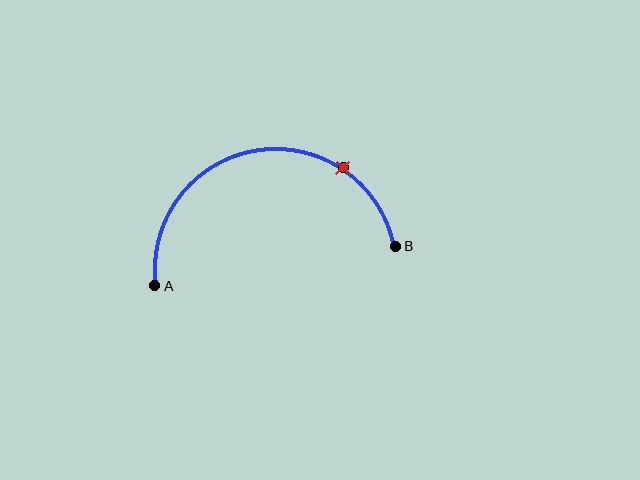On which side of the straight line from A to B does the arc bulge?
The arc bulges above the straight line connecting A and B.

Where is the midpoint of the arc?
The arc midpoint is the point on the curve farthest from the straight line joining A and B. It sits above that line.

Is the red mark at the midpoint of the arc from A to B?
No. The red mark lies on the arc but is closer to endpoint B. The arc midpoint would be at the point on the curve equidistant along the arc from both A and B.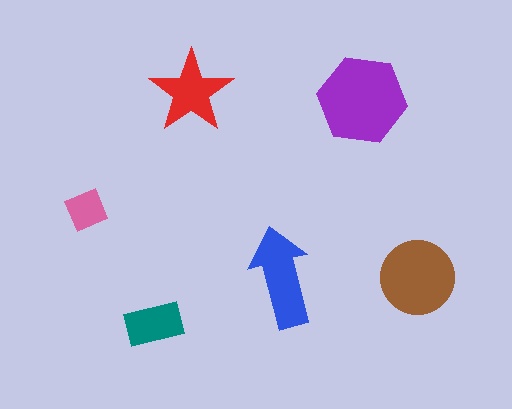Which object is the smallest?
The pink square.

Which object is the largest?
The purple hexagon.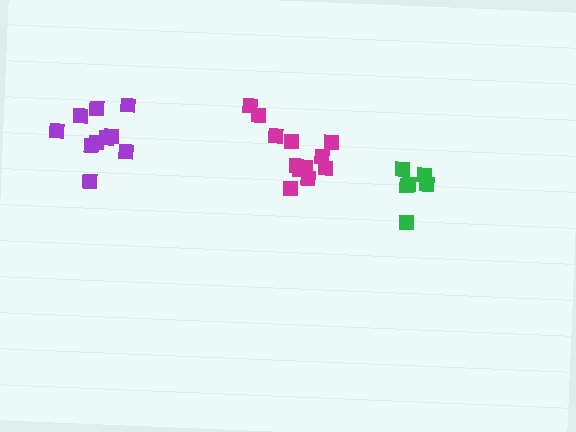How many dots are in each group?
Group 1: 12 dots, Group 2: 10 dots, Group 3: 6 dots (28 total).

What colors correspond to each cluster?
The clusters are colored: magenta, purple, green.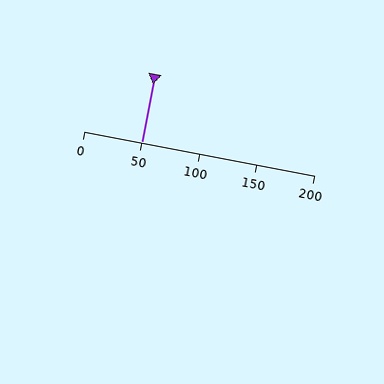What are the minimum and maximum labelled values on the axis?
The axis runs from 0 to 200.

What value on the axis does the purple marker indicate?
The marker indicates approximately 50.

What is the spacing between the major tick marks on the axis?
The major ticks are spaced 50 apart.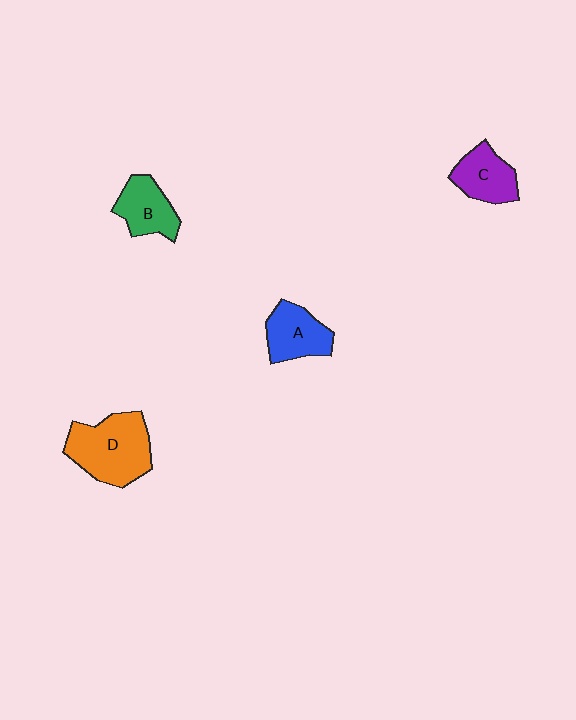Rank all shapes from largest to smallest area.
From largest to smallest: D (orange), A (blue), C (purple), B (green).